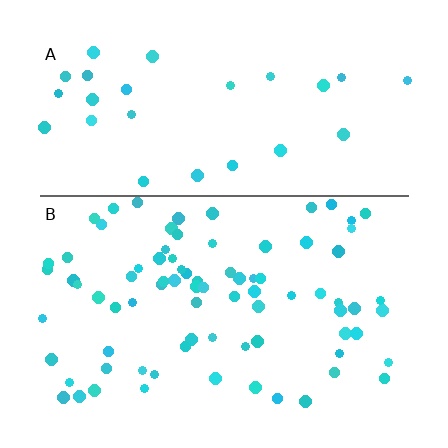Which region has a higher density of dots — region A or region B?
B (the bottom).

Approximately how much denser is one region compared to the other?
Approximately 2.9× — region B over region A.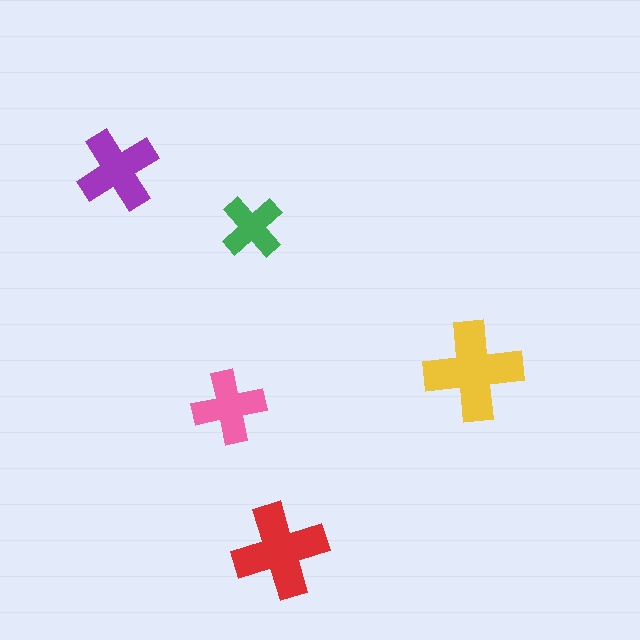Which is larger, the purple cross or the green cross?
The purple one.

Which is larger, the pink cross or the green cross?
The pink one.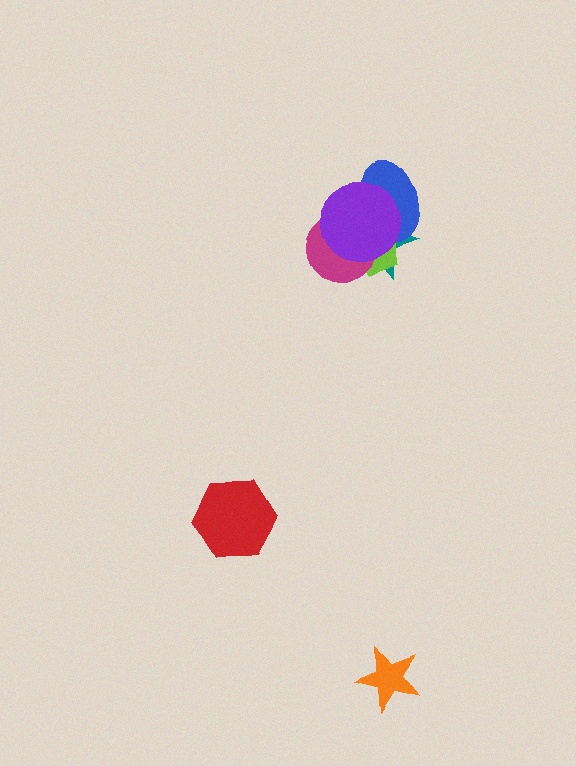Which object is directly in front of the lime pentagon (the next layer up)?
The blue ellipse is directly in front of the lime pentagon.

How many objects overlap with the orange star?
0 objects overlap with the orange star.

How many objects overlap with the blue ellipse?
4 objects overlap with the blue ellipse.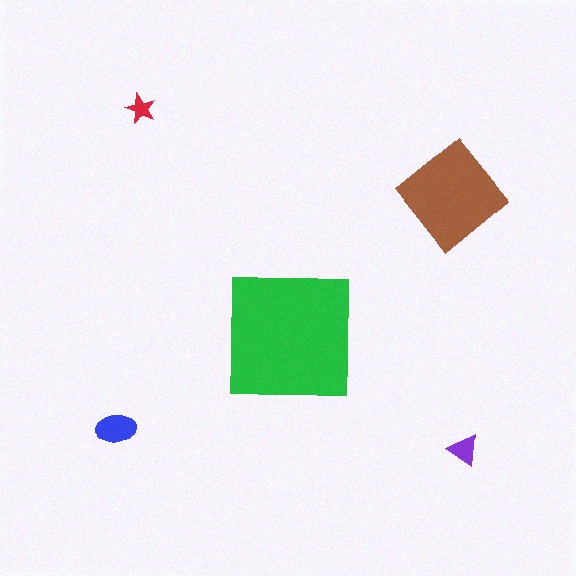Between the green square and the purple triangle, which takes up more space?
The green square.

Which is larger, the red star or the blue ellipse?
The blue ellipse.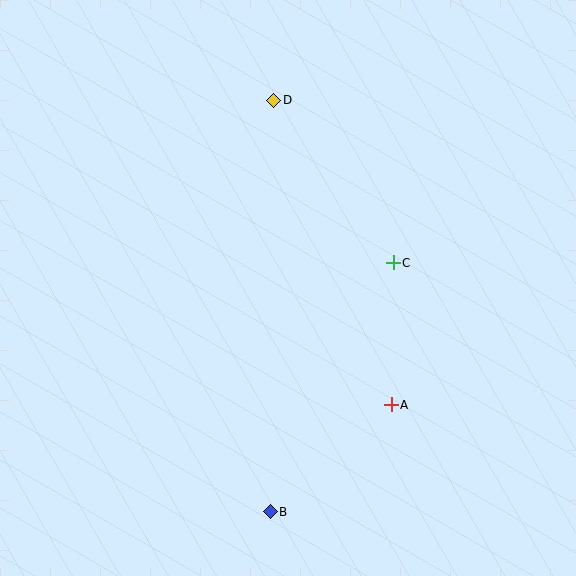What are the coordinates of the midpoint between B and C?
The midpoint between B and C is at (332, 387).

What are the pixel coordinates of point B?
Point B is at (270, 512).